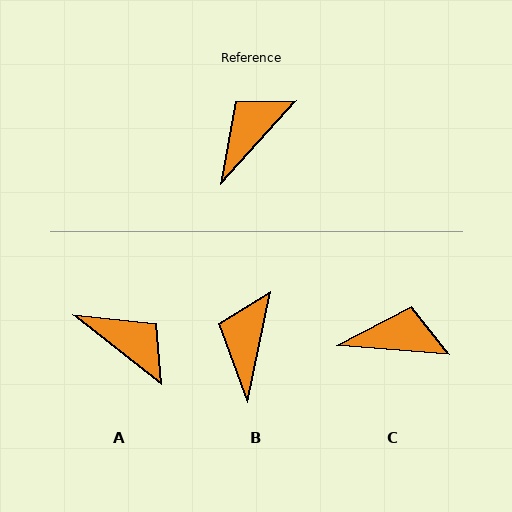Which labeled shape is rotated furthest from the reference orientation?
A, about 86 degrees away.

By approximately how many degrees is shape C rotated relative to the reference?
Approximately 52 degrees clockwise.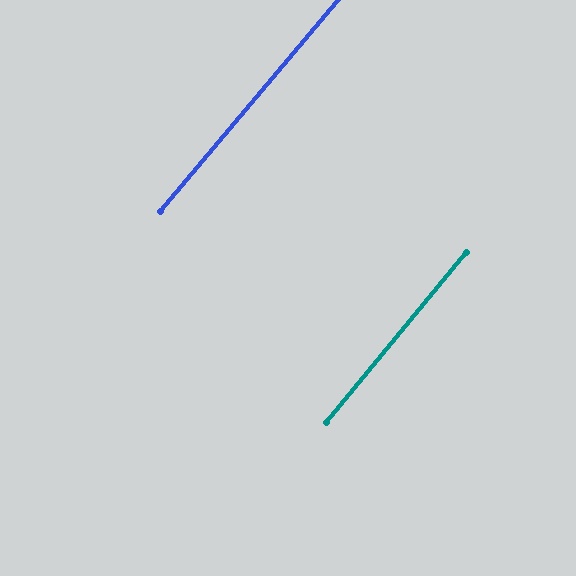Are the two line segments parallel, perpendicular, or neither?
Parallel — their directions differ by only 0.4°.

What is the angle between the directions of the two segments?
Approximately 0 degrees.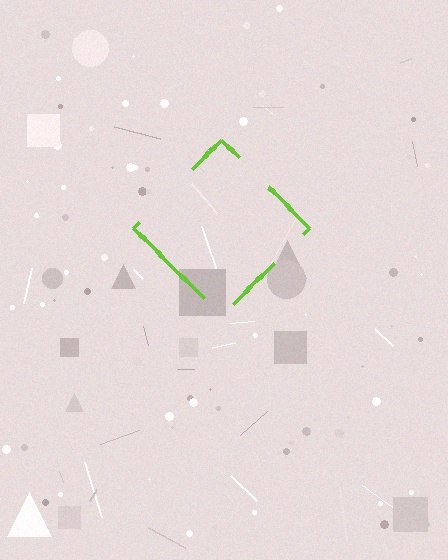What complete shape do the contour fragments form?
The contour fragments form a diamond.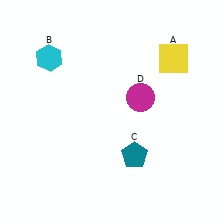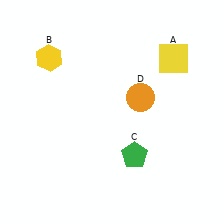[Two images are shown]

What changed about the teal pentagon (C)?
In Image 1, C is teal. In Image 2, it changed to green.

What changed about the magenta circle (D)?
In Image 1, D is magenta. In Image 2, it changed to orange.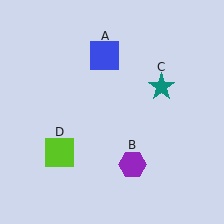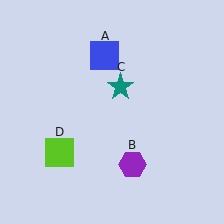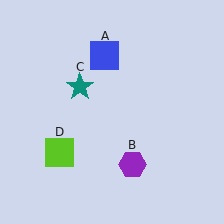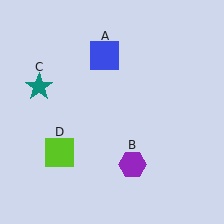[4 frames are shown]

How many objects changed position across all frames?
1 object changed position: teal star (object C).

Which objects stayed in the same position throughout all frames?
Blue square (object A) and purple hexagon (object B) and lime square (object D) remained stationary.